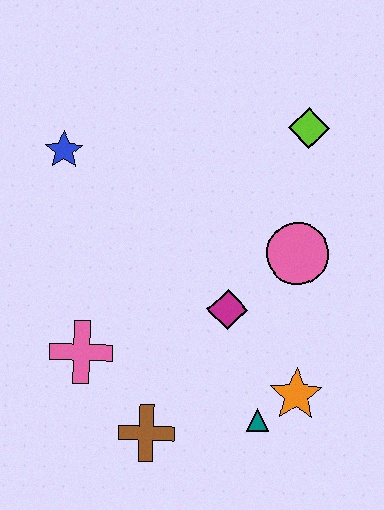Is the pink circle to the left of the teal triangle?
No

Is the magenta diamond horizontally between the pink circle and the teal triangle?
No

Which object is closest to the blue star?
The pink cross is closest to the blue star.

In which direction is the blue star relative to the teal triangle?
The blue star is above the teal triangle.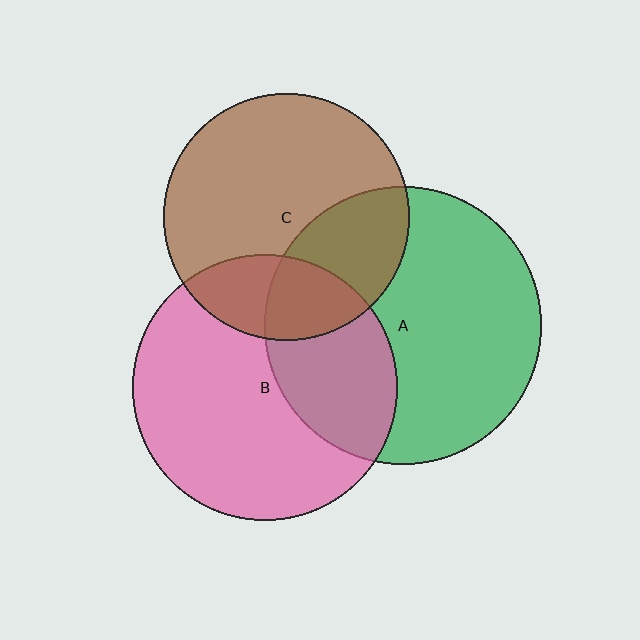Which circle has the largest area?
Circle A (green).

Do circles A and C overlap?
Yes.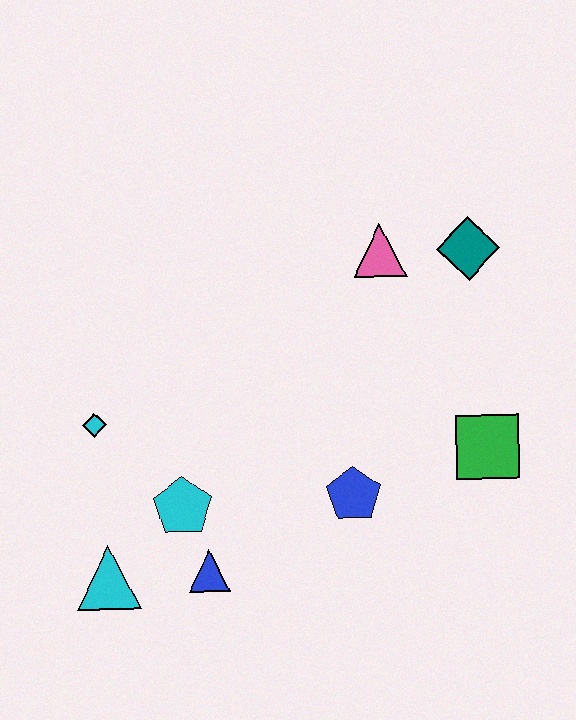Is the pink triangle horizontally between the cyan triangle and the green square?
Yes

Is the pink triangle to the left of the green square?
Yes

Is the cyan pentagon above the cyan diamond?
No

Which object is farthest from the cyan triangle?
The teal diamond is farthest from the cyan triangle.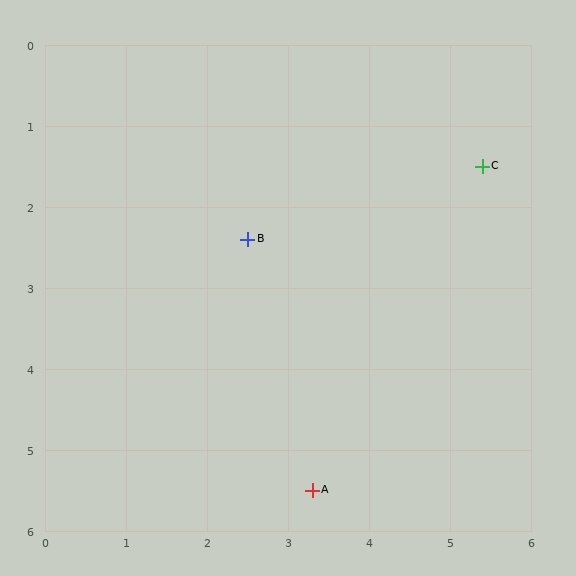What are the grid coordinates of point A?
Point A is at approximately (3.3, 5.5).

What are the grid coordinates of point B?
Point B is at approximately (2.5, 2.4).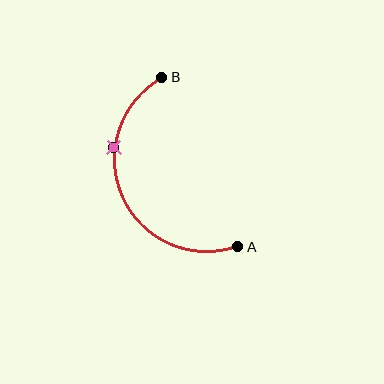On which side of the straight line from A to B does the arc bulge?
The arc bulges to the left of the straight line connecting A and B.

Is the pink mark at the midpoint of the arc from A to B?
No. The pink mark lies on the arc but is closer to endpoint B. The arc midpoint would be at the point on the curve equidistant along the arc from both A and B.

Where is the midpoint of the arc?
The arc midpoint is the point on the curve farthest from the straight line joining A and B. It sits to the left of that line.